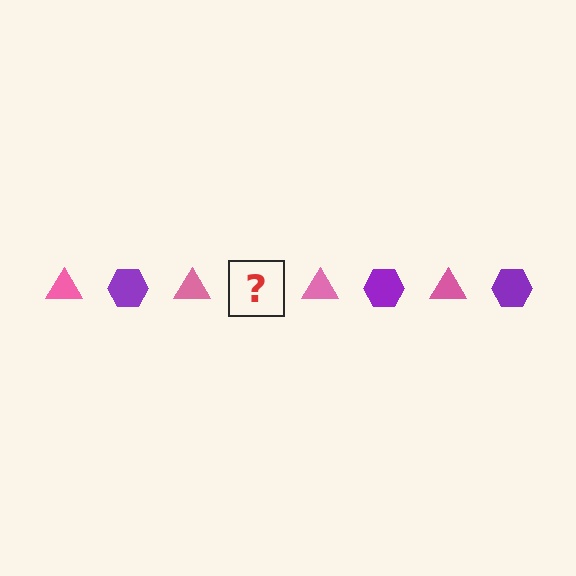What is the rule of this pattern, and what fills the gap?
The rule is that the pattern alternates between pink triangle and purple hexagon. The gap should be filled with a purple hexagon.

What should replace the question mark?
The question mark should be replaced with a purple hexagon.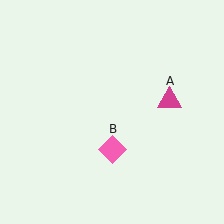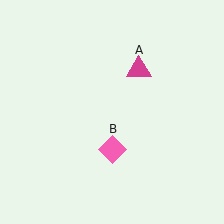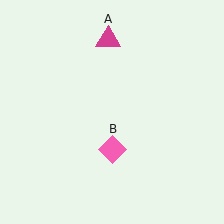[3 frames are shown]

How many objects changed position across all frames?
1 object changed position: magenta triangle (object A).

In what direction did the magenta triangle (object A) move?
The magenta triangle (object A) moved up and to the left.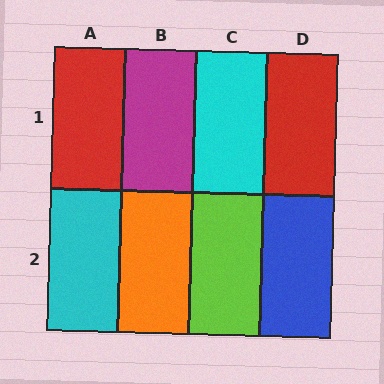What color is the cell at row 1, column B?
Magenta.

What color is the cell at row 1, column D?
Red.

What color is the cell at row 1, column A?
Red.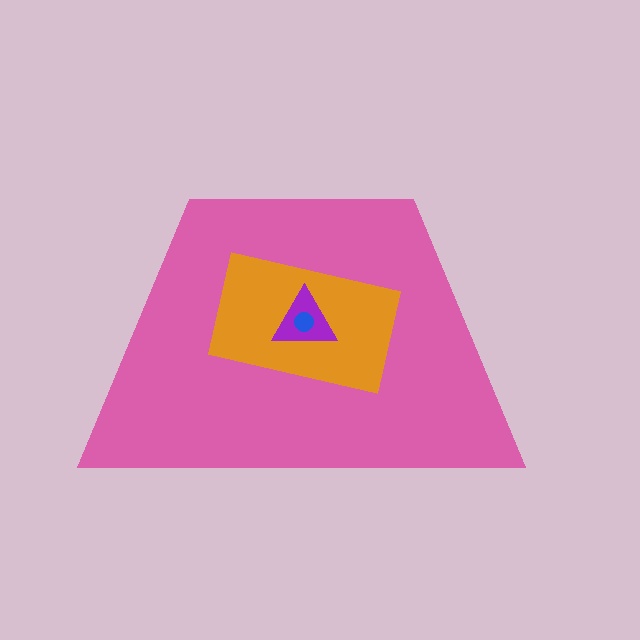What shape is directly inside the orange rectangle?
The purple triangle.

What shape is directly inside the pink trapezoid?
The orange rectangle.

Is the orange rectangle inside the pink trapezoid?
Yes.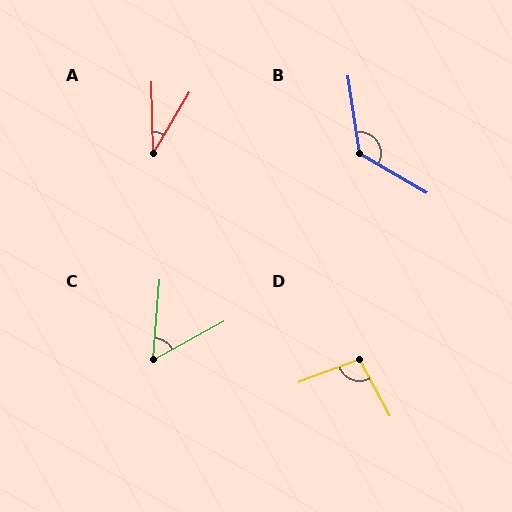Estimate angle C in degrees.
Approximately 57 degrees.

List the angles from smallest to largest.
A (32°), C (57°), D (98°), B (129°).